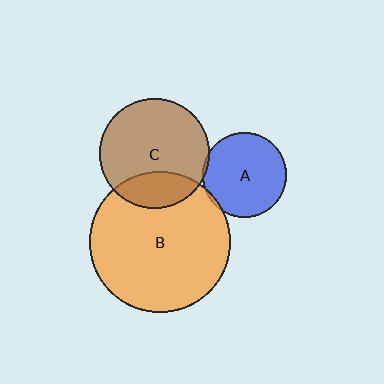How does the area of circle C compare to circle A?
Approximately 1.7 times.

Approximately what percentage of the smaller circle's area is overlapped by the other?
Approximately 5%.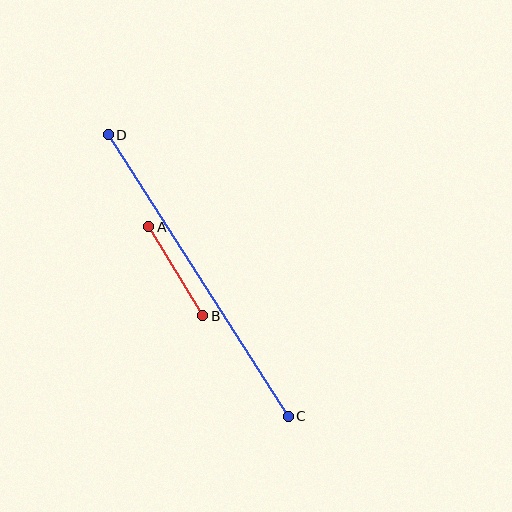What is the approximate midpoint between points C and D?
The midpoint is at approximately (198, 275) pixels.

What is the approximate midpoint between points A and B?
The midpoint is at approximately (176, 271) pixels.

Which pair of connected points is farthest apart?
Points C and D are farthest apart.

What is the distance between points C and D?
The distance is approximately 335 pixels.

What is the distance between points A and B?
The distance is approximately 104 pixels.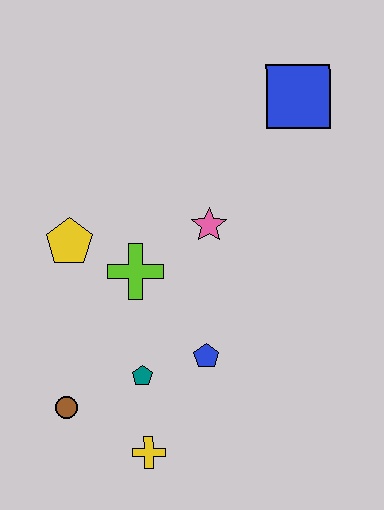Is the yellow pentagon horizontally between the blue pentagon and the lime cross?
No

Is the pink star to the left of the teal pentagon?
No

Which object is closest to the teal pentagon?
The blue pentagon is closest to the teal pentagon.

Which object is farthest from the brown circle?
The blue square is farthest from the brown circle.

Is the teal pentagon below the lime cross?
Yes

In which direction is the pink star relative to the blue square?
The pink star is below the blue square.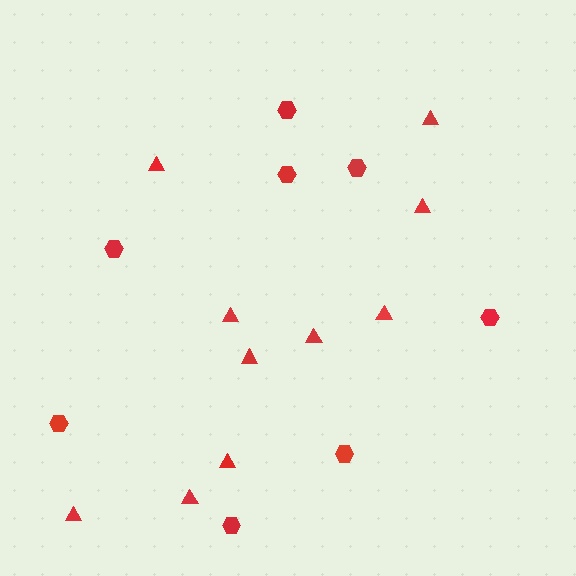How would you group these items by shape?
There are 2 groups: one group of hexagons (8) and one group of triangles (10).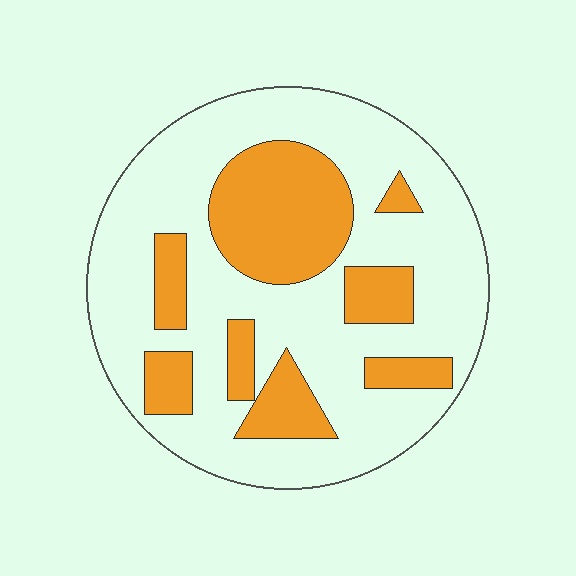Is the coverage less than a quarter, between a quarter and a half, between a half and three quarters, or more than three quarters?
Between a quarter and a half.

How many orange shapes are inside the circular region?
8.